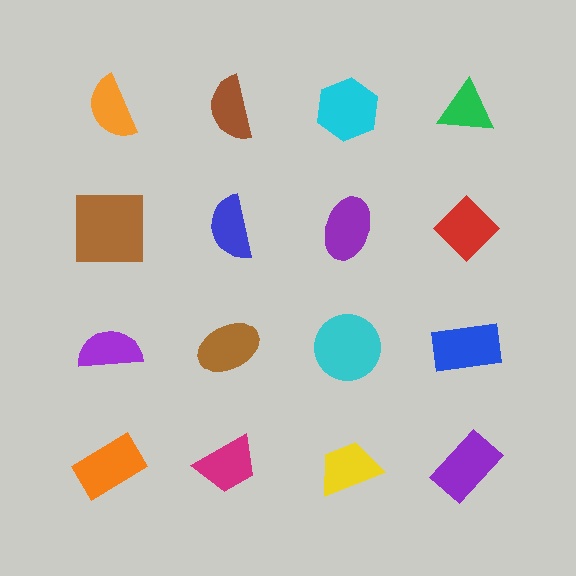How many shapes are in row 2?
4 shapes.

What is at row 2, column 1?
A brown square.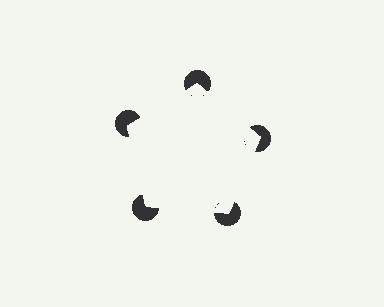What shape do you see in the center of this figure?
An illusory pentagon — its edges are inferred from the aligned wedge cuts in the pac-man discs, not physically drawn.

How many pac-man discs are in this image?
There are 5 — one at each vertex of the illusory pentagon.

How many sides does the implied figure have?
5 sides.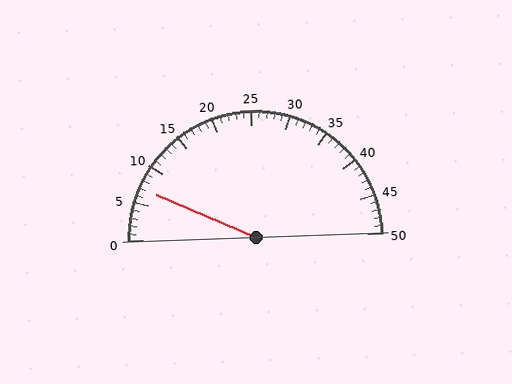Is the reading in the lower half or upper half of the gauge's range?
The reading is in the lower half of the range (0 to 50).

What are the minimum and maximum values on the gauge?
The gauge ranges from 0 to 50.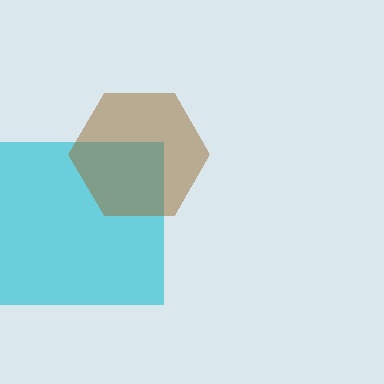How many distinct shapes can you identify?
There are 2 distinct shapes: a cyan square, a brown hexagon.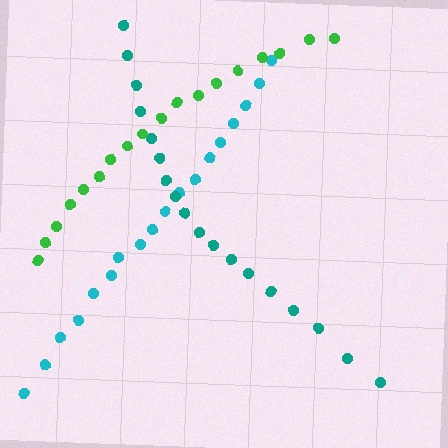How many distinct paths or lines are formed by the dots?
There are 3 distinct paths.